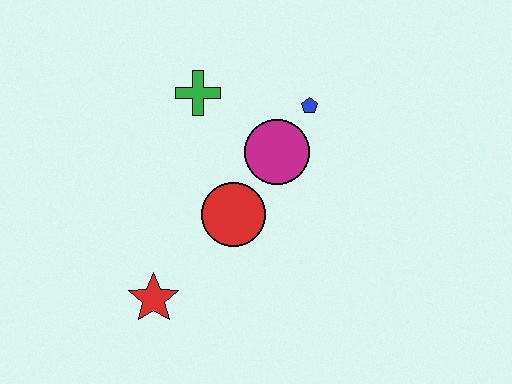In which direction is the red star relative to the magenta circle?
The red star is below the magenta circle.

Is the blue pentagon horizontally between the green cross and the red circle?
No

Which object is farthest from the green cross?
The red star is farthest from the green cross.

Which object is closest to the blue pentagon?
The magenta circle is closest to the blue pentagon.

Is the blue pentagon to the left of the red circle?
No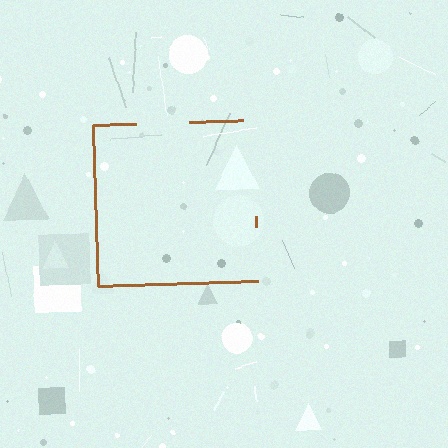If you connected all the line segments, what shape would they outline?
They would outline a square.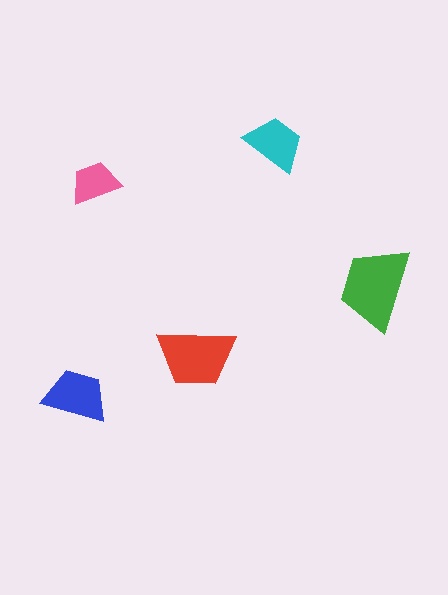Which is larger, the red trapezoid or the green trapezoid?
The green one.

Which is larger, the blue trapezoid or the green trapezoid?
The green one.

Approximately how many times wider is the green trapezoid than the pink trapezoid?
About 1.5 times wider.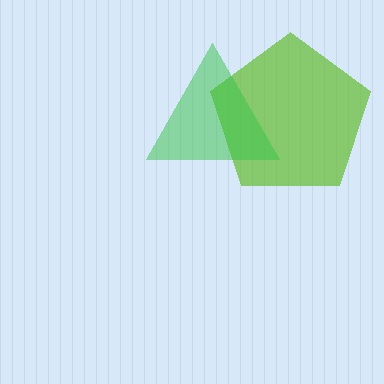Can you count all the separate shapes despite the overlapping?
Yes, there are 2 separate shapes.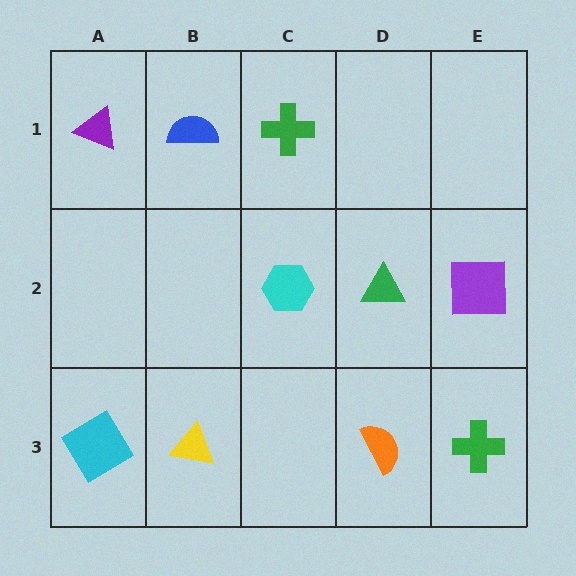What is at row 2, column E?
A purple square.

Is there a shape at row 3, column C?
No, that cell is empty.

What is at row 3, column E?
A green cross.